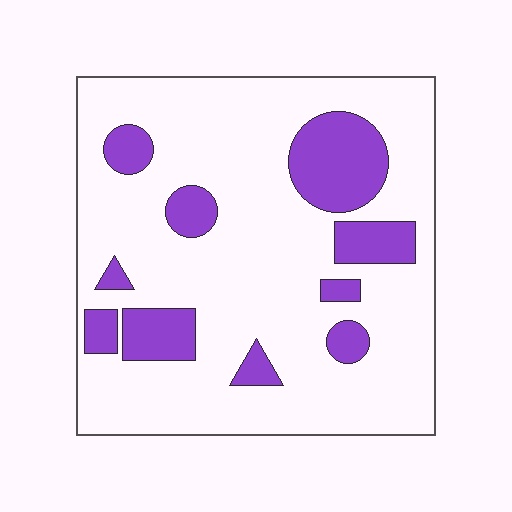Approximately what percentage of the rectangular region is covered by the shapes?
Approximately 20%.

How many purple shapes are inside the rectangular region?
10.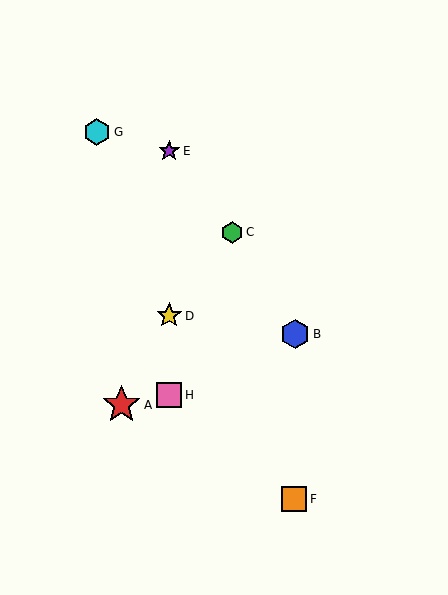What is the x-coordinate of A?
Object A is at x≈122.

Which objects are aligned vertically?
Objects D, E, H are aligned vertically.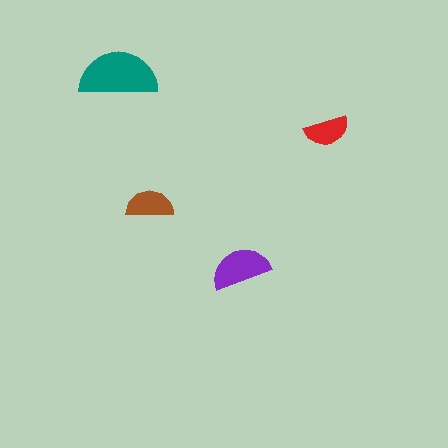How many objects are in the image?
There are 4 objects in the image.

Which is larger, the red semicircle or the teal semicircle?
The teal one.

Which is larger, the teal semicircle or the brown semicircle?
The teal one.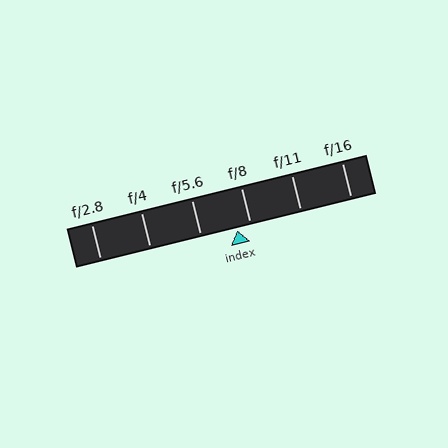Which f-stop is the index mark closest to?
The index mark is closest to f/8.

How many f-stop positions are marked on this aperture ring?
There are 6 f-stop positions marked.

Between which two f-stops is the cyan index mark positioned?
The index mark is between f/5.6 and f/8.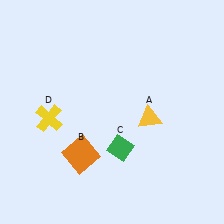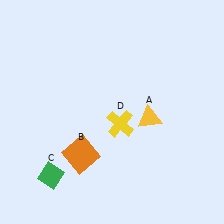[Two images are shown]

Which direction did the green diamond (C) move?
The green diamond (C) moved left.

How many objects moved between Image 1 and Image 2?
2 objects moved between the two images.